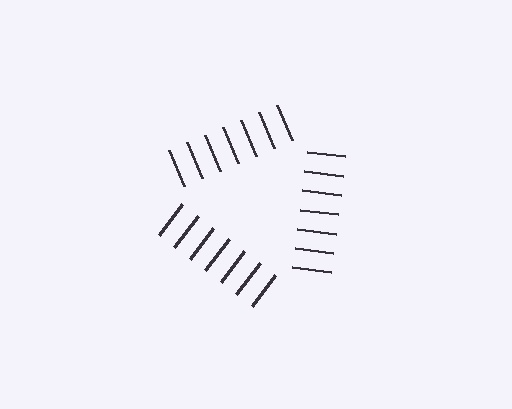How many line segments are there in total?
21 — 7 along each of the 3 edges.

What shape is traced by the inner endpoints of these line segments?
An illusory triangle — the line segments terminate on its edges but no continuous stroke is drawn.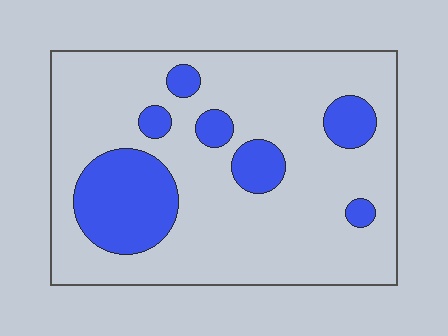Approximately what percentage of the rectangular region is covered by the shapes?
Approximately 20%.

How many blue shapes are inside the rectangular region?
7.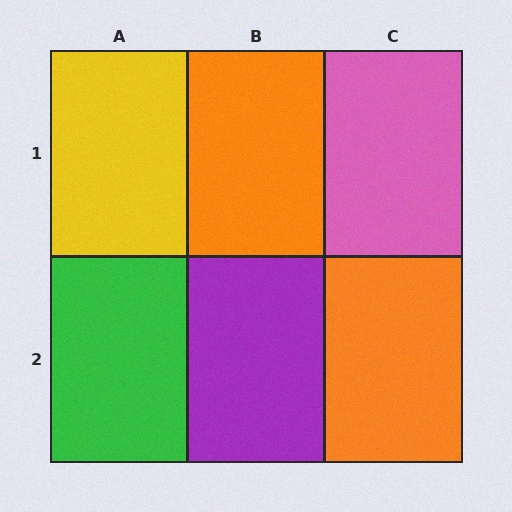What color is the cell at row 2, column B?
Purple.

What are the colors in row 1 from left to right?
Yellow, orange, pink.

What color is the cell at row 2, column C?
Orange.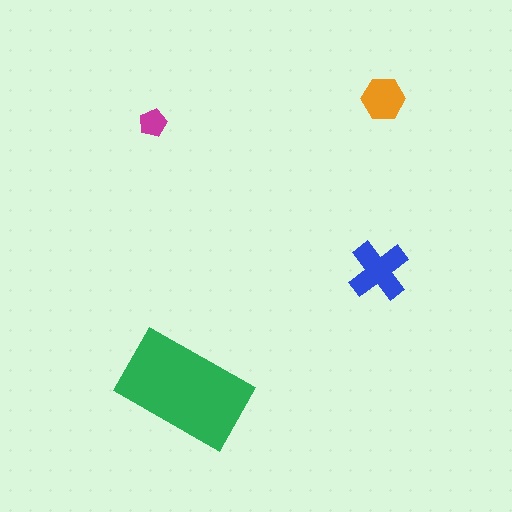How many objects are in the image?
There are 4 objects in the image.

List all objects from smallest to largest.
The magenta pentagon, the orange hexagon, the blue cross, the green rectangle.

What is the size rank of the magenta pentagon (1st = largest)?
4th.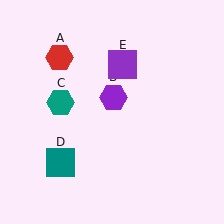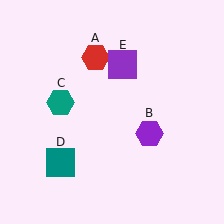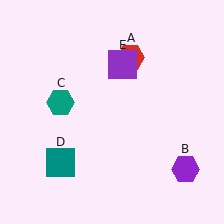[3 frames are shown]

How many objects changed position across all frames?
2 objects changed position: red hexagon (object A), purple hexagon (object B).